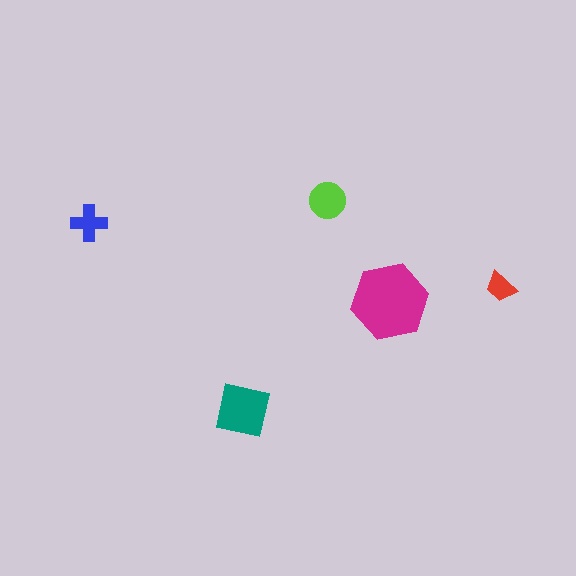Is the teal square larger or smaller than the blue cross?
Larger.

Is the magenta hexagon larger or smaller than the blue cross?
Larger.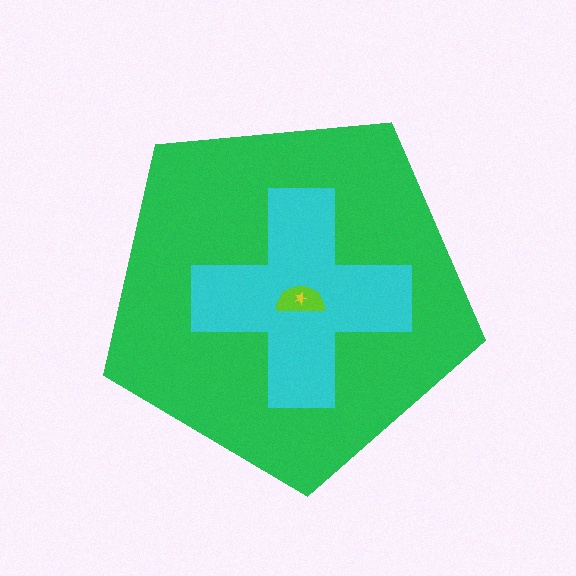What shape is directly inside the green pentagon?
The cyan cross.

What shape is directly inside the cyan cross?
The lime semicircle.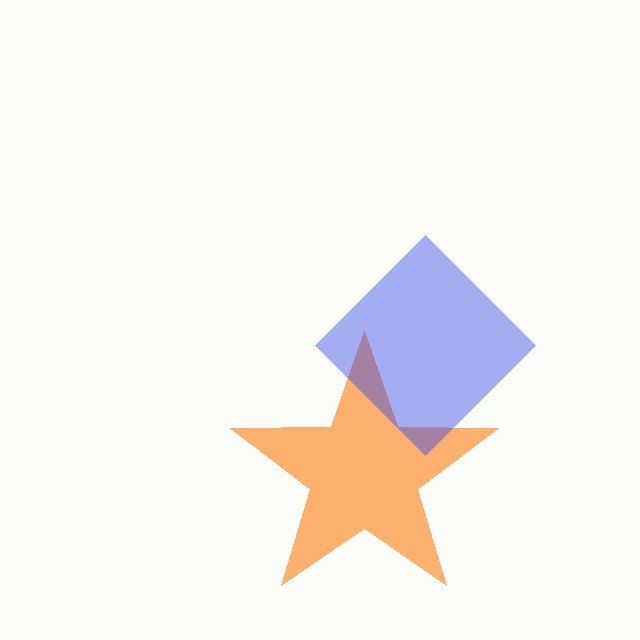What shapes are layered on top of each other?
The layered shapes are: an orange star, a blue diamond.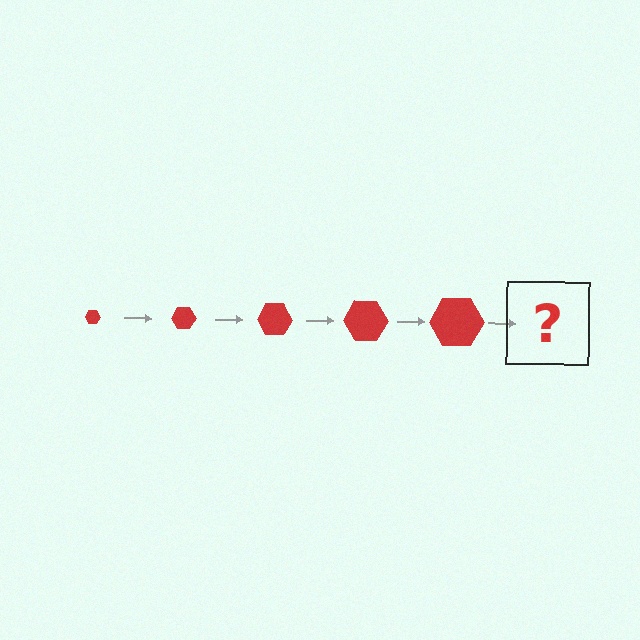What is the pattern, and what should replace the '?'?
The pattern is that the hexagon gets progressively larger each step. The '?' should be a red hexagon, larger than the previous one.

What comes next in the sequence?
The next element should be a red hexagon, larger than the previous one.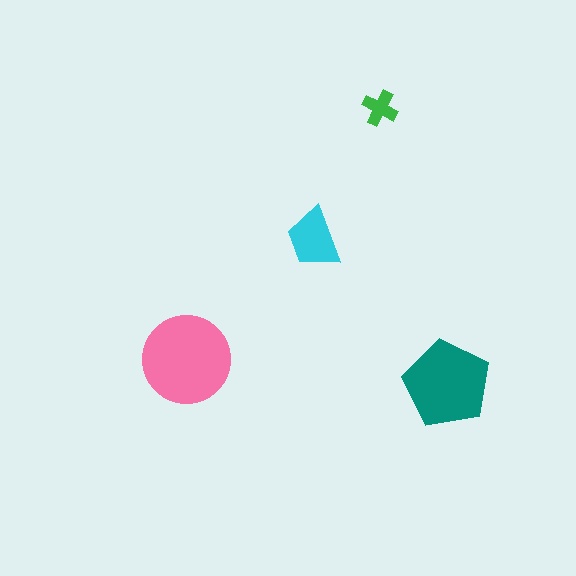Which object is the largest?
The pink circle.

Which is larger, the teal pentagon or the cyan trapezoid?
The teal pentagon.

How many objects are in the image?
There are 4 objects in the image.